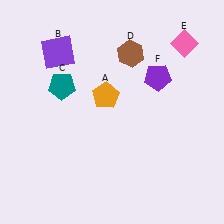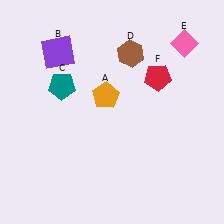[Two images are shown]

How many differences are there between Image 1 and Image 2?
There is 1 difference between the two images.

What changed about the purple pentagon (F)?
In Image 1, F is purple. In Image 2, it changed to red.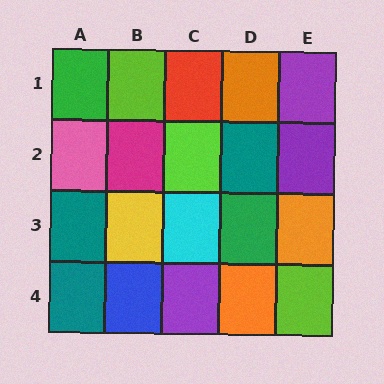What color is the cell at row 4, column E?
Lime.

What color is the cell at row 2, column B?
Magenta.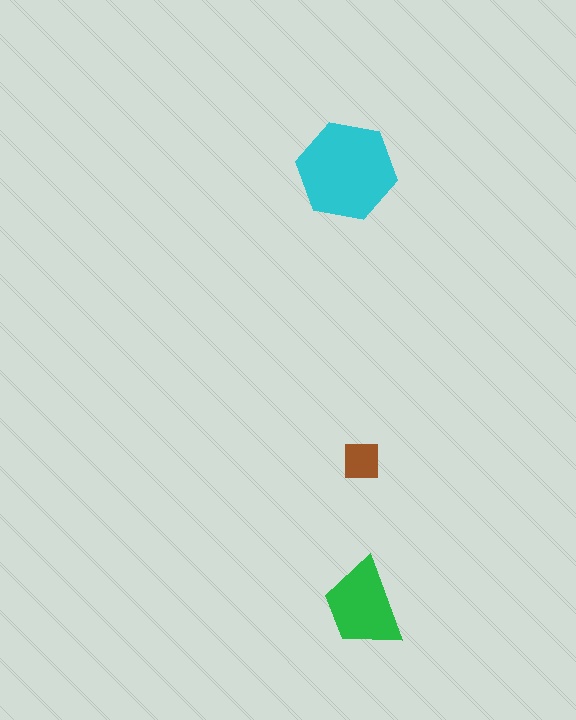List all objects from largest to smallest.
The cyan hexagon, the green trapezoid, the brown square.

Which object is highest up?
The cyan hexagon is topmost.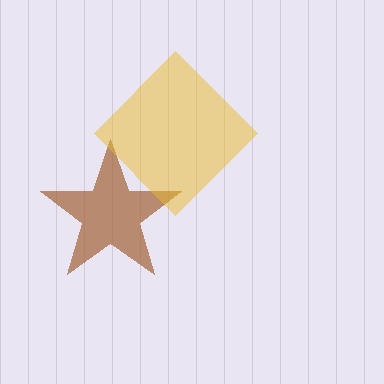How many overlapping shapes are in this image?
There are 2 overlapping shapes in the image.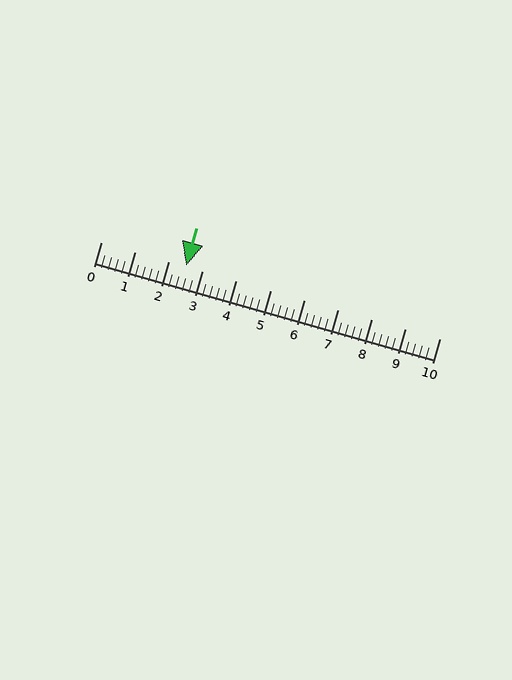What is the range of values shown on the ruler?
The ruler shows values from 0 to 10.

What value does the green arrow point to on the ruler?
The green arrow points to approximately 2.5.